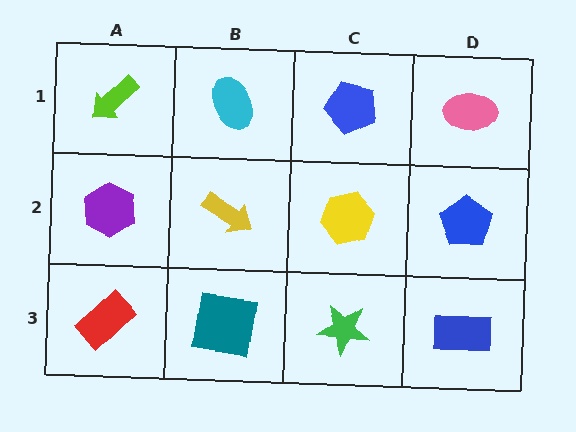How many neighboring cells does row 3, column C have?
3.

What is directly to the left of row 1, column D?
A blue pentagon.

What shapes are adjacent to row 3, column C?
A yellow hexagon (row 2, column C), a teal square (row 3, column B), a blue rectangle (row 3, column D).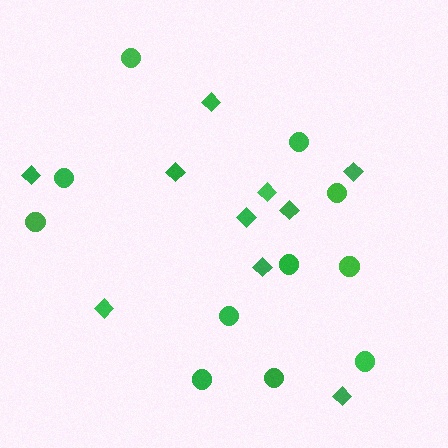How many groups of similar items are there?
There are 2 groups: one group of circles (11) and one group of diamonds (10).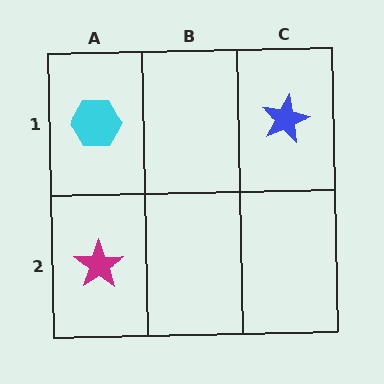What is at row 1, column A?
A cyan hexagon.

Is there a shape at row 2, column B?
No, that cell is empty.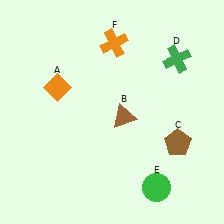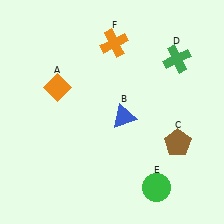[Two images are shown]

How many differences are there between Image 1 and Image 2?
There is 1 difference between the two images.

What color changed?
The triangle (B) changed from brown in Image 1 to blue in Image 2.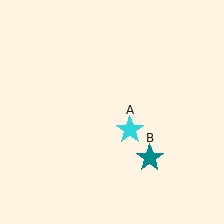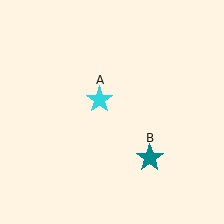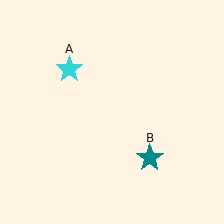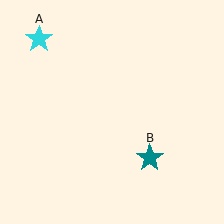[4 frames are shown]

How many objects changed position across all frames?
1 object changed position: cyan star (object A).